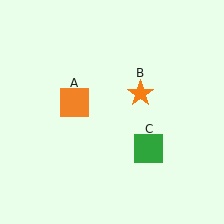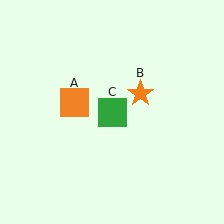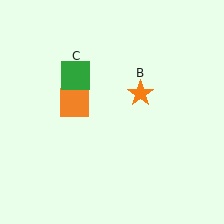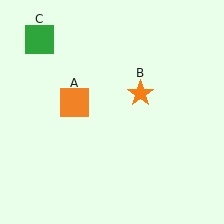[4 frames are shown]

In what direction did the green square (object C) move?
The green square (object C) moved up and to the left.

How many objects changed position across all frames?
1 object changed position: green square (object C).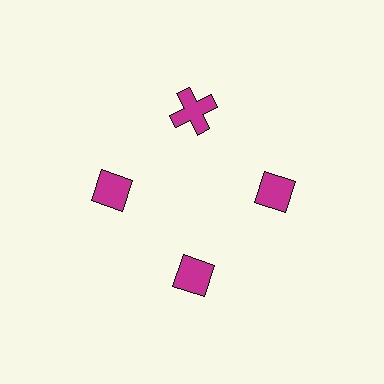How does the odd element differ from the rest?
It has a different shape: cross instead of diamond.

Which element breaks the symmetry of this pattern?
The magenta cross at roughly the 12 o'clock position breaks the symmetry. All other shapes are magenta diamonds.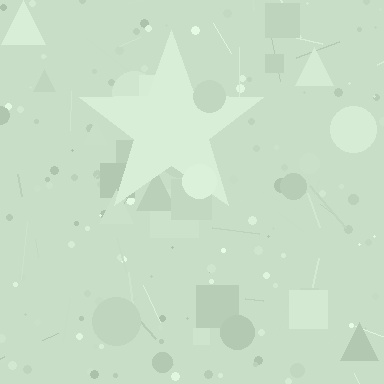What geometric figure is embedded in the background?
A star is embedded in the background.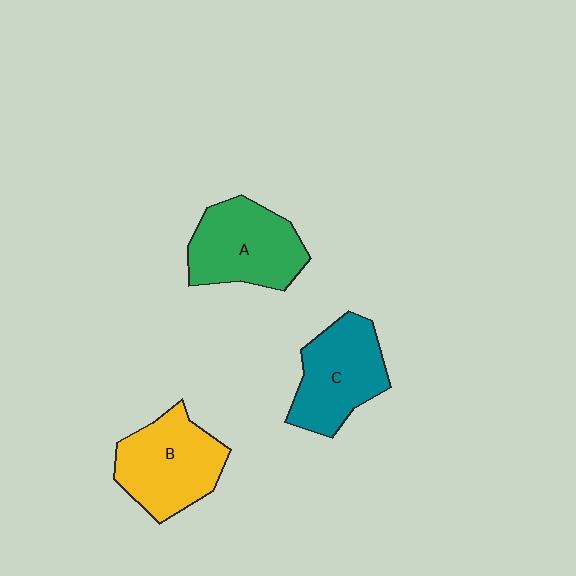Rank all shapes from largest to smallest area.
From largest to smallest: B (yellow), A (green), C (teal).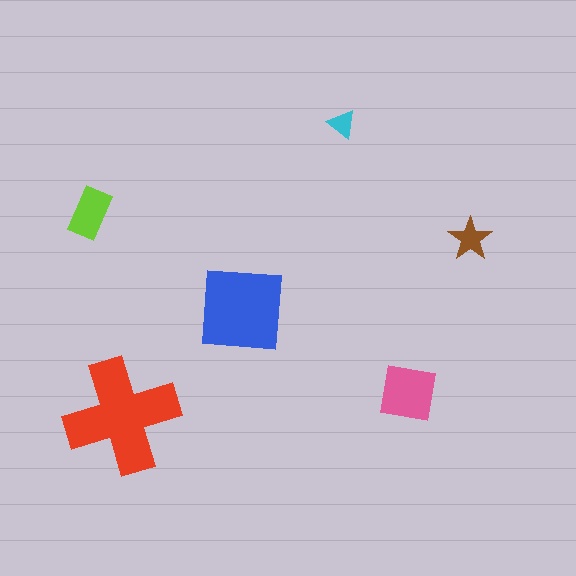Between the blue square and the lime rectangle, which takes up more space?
The blue square.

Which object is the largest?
The red cross.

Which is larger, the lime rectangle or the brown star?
The lime rectangle.